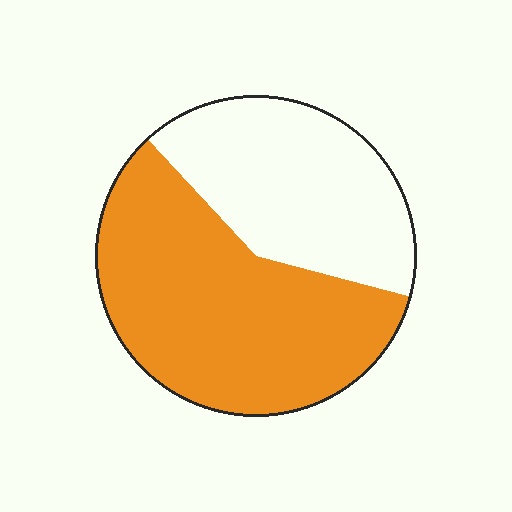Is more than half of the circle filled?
Yes.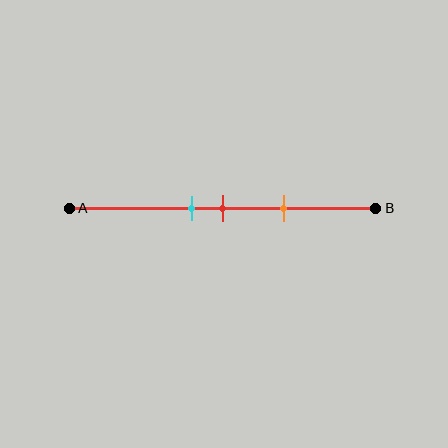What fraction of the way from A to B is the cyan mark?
The cyan mark is approximately 40% (0.4) of the way from A to B.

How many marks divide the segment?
There are 3 marks dividing the segment.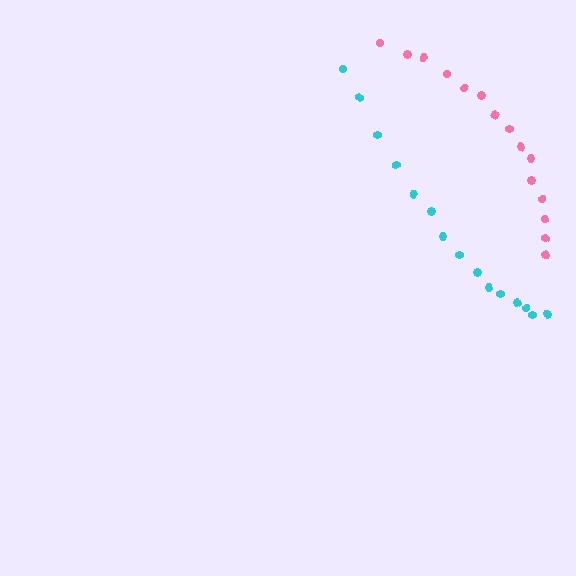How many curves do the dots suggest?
There are 2 distinct paths.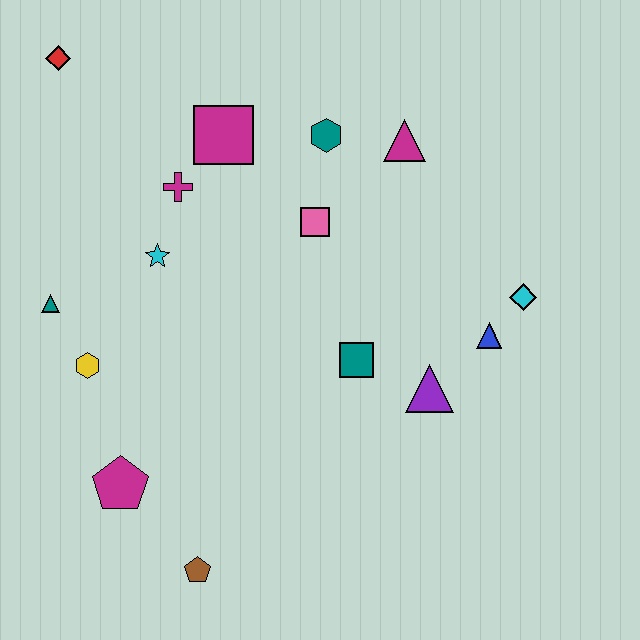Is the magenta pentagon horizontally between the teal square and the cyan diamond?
No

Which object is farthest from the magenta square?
The brown pentagon is farthest from the magenta square.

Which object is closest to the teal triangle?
The yellow hexagon is closest to the teal triangle.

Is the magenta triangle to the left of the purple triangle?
Yes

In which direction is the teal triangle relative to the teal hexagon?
The teal triangle is to the left of the teal hexagon.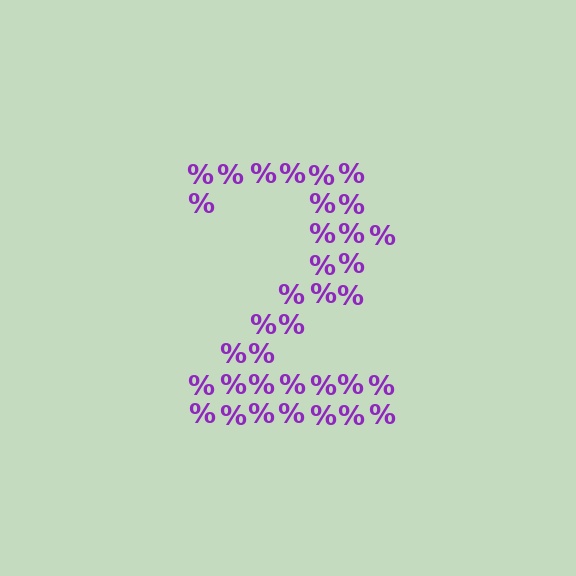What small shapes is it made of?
It is made of small percent signs.